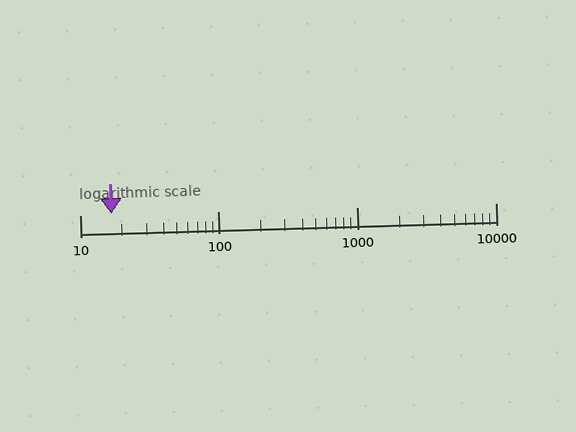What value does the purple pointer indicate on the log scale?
The pointer indicates approximately 17.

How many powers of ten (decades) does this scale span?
The scale spans 3 decades, from 10 to 10000.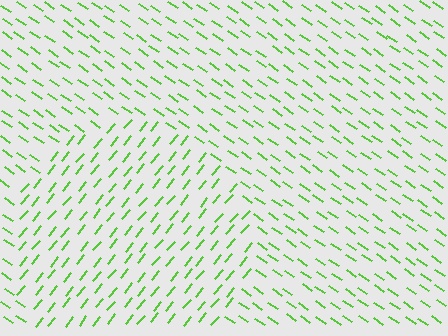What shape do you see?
I see a circle.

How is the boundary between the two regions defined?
The boundary is defined purely by a change in line orientation (approximately 85 degrees difference). All lines are the same color and thickness.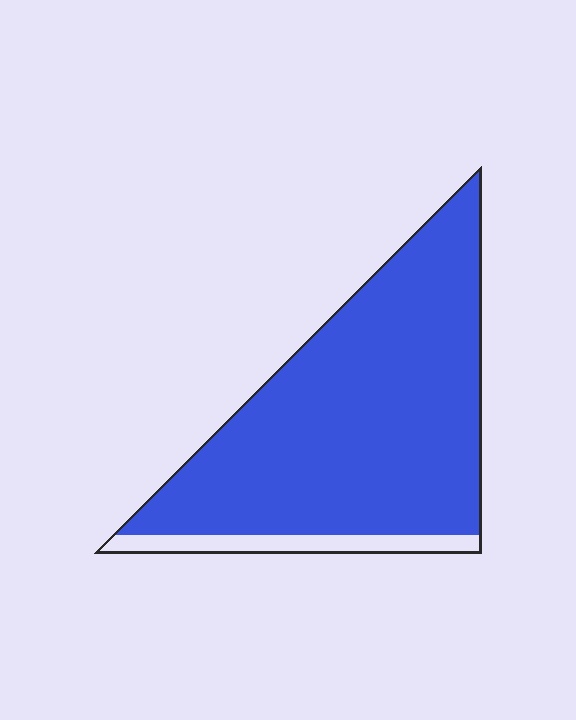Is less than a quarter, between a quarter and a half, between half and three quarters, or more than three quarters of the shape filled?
More than three quarters.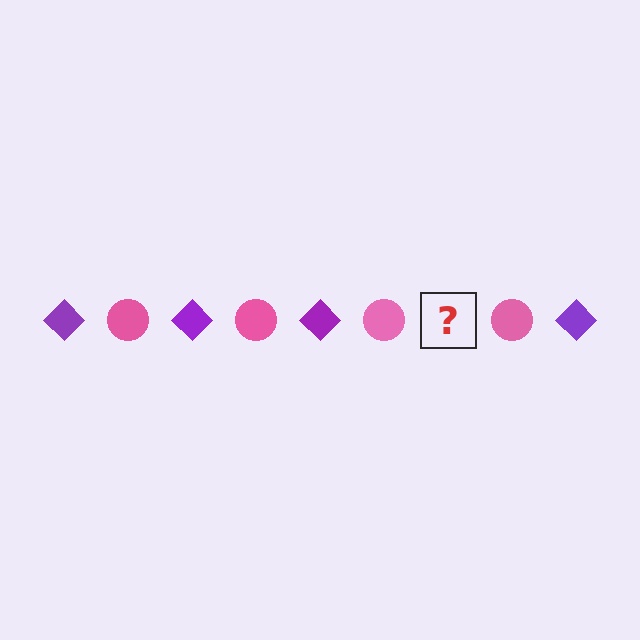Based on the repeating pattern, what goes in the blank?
The blank should be a purple diamond.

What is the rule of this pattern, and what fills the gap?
The rule is that the pattern alternates between purple diamond and pink circle. The gap should be filled with a purple diamond.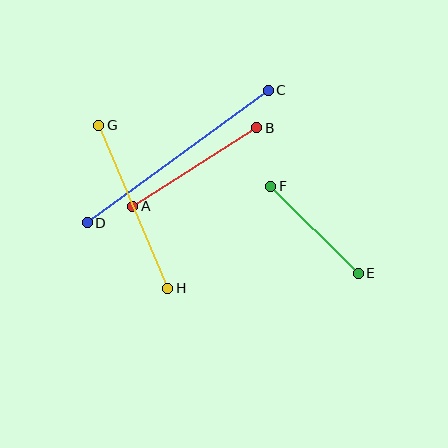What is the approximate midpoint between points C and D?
The midpoint is at approximately (178, 157) pixels.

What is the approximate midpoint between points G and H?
The midpoint is at approximately (133, 207) pixels.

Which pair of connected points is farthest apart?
Points C and D are farthest apart.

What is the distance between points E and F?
The distance is approximately 124 pixels.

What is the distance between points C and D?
The distance is approximately 224 pixels.